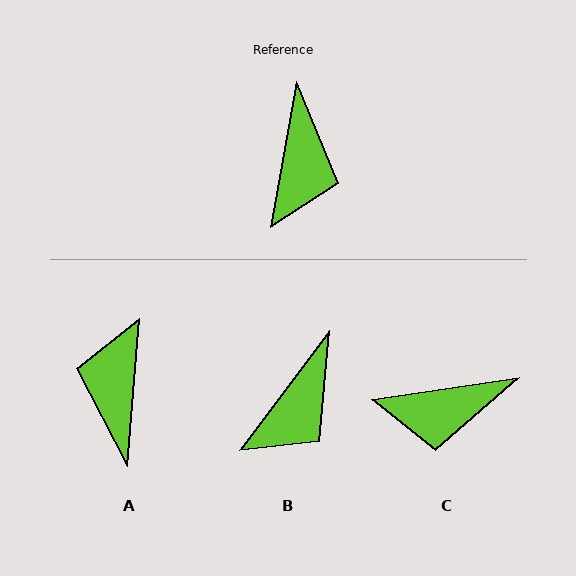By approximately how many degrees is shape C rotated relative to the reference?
Approximately 72 degrees clockwise.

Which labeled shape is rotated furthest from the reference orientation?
A, about 175 degrees away.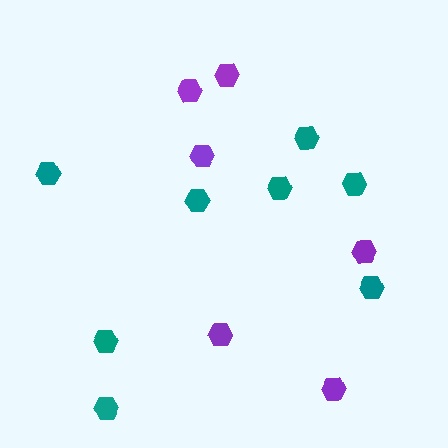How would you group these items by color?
There are 2 groups: one group of teal hexagons (8) and one group of purple hexagons (6).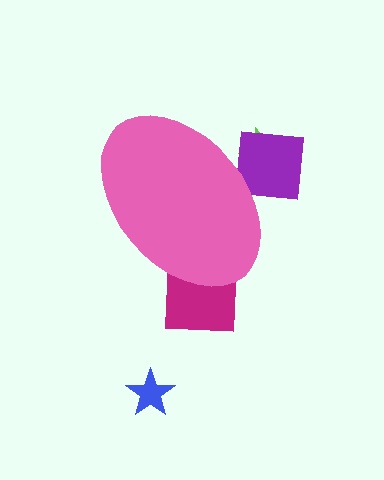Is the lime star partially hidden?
Yes, the lime star is partially hidden behind the pink ellipse.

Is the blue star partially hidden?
No, the blue star is fully visible.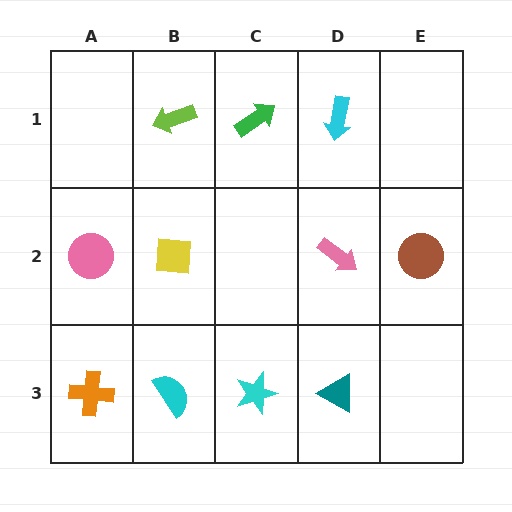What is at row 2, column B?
A yellow square.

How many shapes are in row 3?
4 shapes.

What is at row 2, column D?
A pink arrow.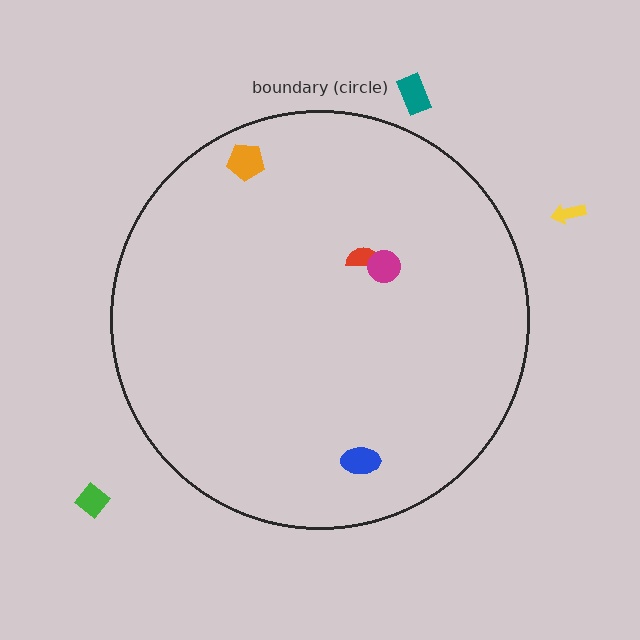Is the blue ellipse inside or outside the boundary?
Inside.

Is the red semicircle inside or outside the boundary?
Inside.